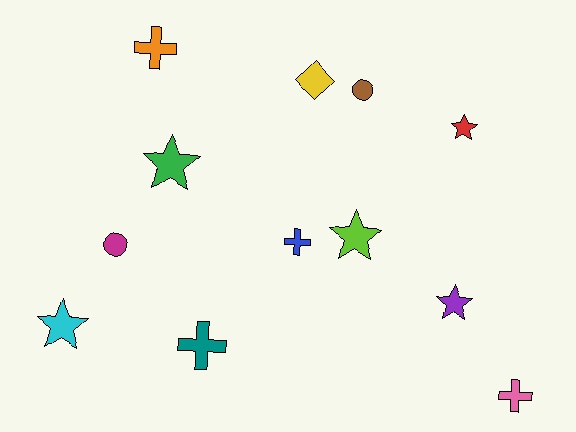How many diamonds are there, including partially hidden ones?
There is 1 diamond.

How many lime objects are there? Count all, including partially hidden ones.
There is 1 lime object.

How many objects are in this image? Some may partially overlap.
There are 12 objects.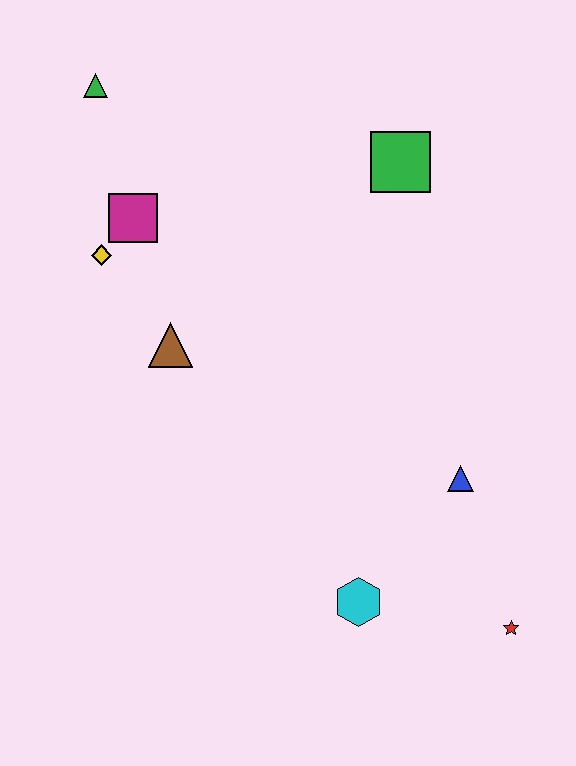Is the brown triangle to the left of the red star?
Yes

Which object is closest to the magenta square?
The yellow diamond is closest to the magenta square.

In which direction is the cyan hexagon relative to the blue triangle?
The cyan hexagon is below the blue triangle.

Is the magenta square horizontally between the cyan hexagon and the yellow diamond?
Yes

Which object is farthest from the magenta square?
The red star is farthest from the magenta square.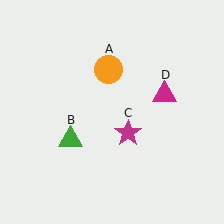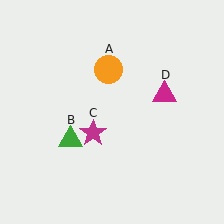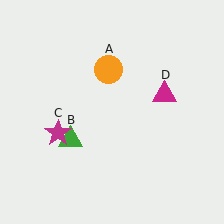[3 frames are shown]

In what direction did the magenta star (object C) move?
The magenta star (object C) moved left.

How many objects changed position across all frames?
1 object changed position: magenta star (object C).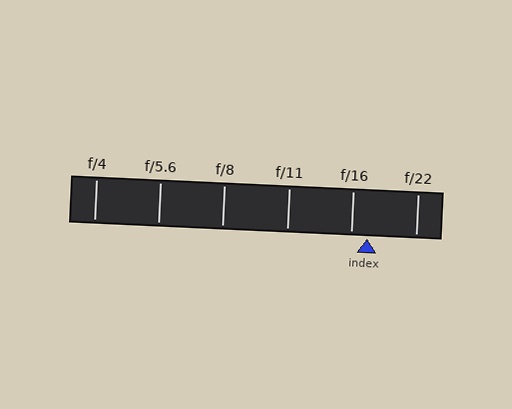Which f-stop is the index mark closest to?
The index mark is closest to f/16.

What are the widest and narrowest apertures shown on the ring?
The widest aperture shown is f/4 and the narrowest is f/22.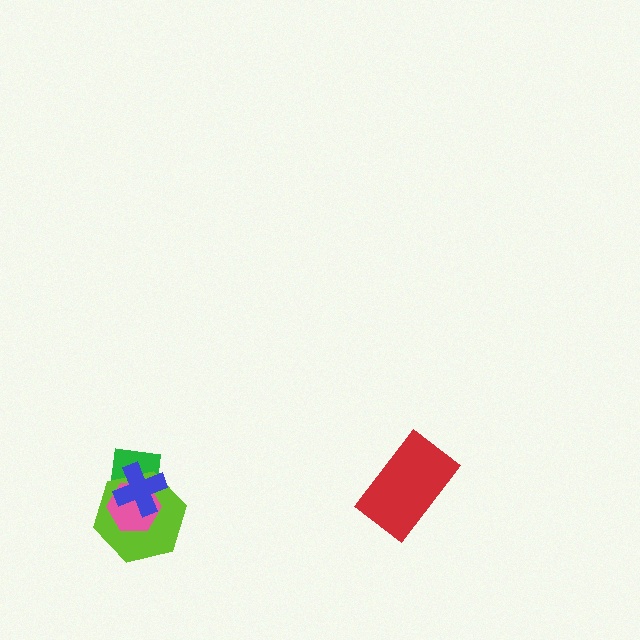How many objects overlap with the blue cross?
3 objects overlap with the blue cross.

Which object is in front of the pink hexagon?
The blue cross is in front of the pink hexagon.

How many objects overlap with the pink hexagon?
3 objects overlap with the pink hexagon.